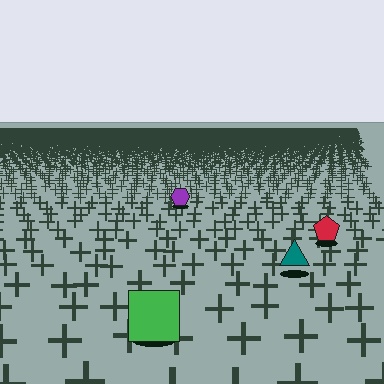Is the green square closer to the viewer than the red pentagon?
Yes. The green square is closer — you can tell from the texture gradient: the ground texture is coarser near it.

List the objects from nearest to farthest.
From nearest to farthest: the green square, the teal triangle, the red pentagon, the purple hexagon.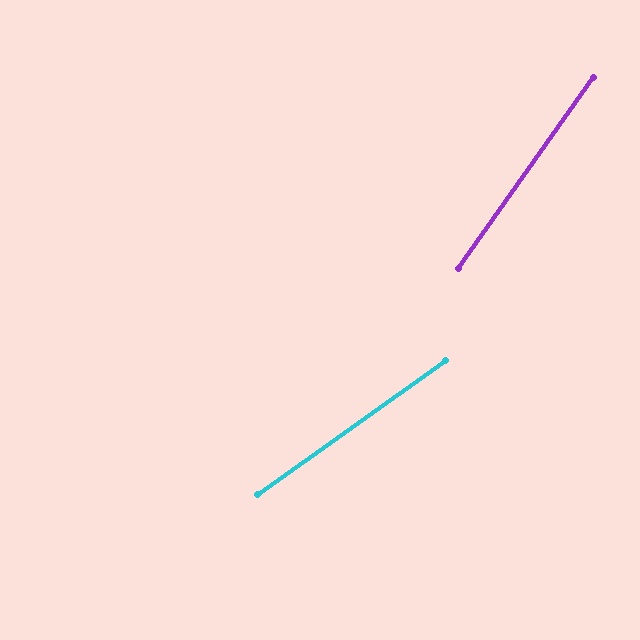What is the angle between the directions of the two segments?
Approximately 19 degrees.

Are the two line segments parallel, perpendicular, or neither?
Neither parallel nor perpendicular — they differ by about 19°.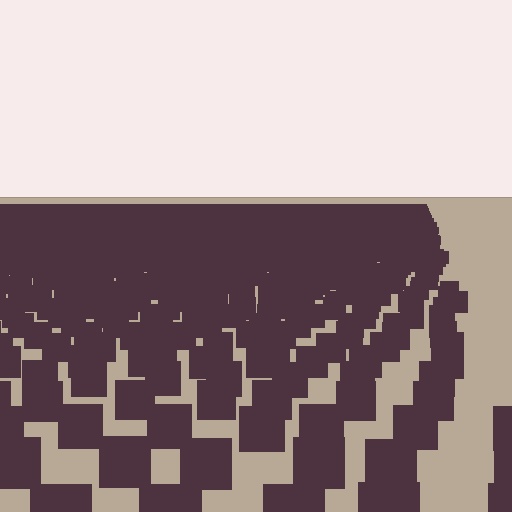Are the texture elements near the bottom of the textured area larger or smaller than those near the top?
Larger. Near the bottom, elements are closer to the viewer and appear at a bigger on-screen size.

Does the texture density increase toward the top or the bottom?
Density increases toward the top.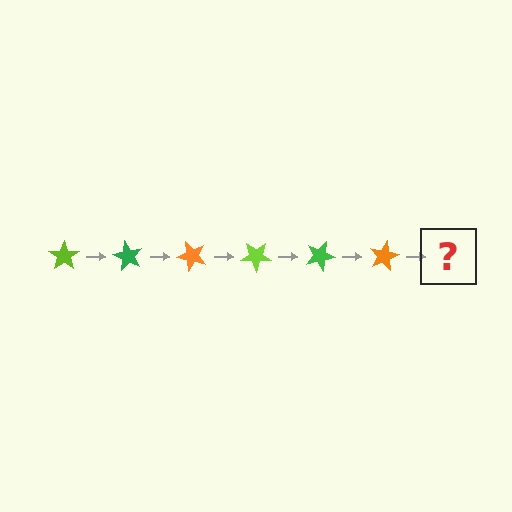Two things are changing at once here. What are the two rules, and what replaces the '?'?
The two rules are that it rotates 60 degrees each step and the color cycles through lime, green, and orange. The '?' should be a lime star, rotated 360 degrees from the start.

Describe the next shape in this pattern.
It should be a lime star, rotated 360 degrees from the start.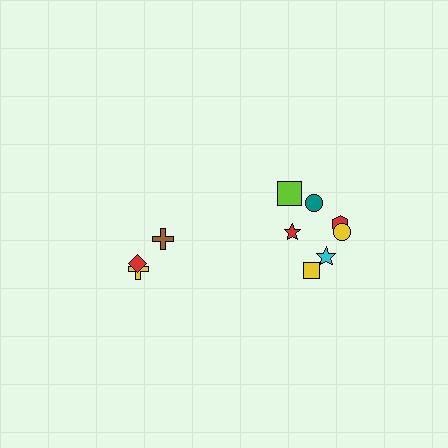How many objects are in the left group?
There are 3 objects.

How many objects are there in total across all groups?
There are 10 objects.